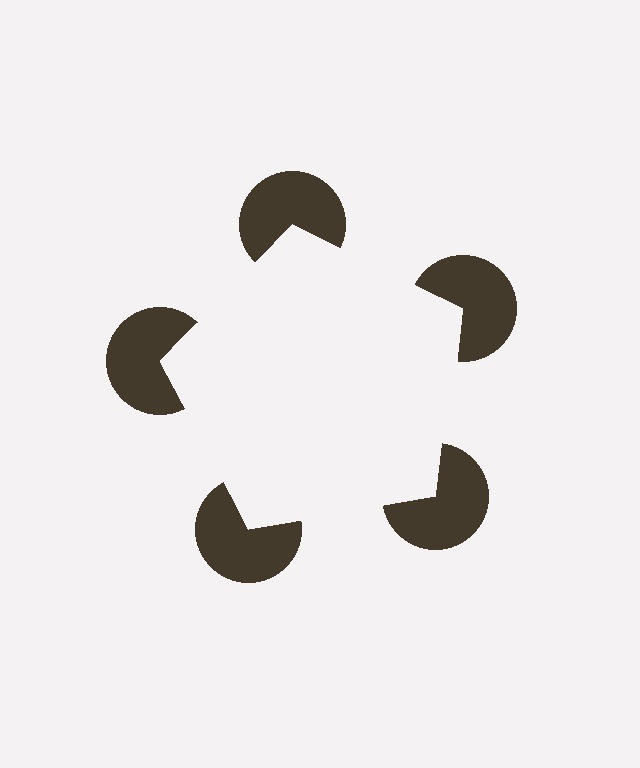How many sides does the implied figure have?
5 sides.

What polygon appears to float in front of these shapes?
An illusory pentagon — its edges are inferred from the aligned wedge cuts in the pac-man discs, not physically drawn.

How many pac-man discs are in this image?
There are 5 — one at each vertex of the illusory pentagon.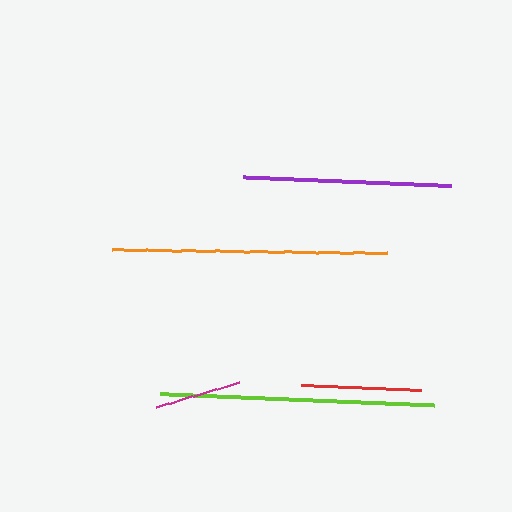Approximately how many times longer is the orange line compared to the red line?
The orange line is approximately 2.3 times the length of the red line.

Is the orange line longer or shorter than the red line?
The orange line is longer than the red line.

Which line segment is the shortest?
The magenta line is the shortest at approximately 87 pixels.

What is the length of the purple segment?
The purple segment is approximately 208 pixels long.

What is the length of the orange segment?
The orange segment is approximately 276 pixels long.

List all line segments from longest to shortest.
From longest to shortest: orange, lime, purple, red, magenta.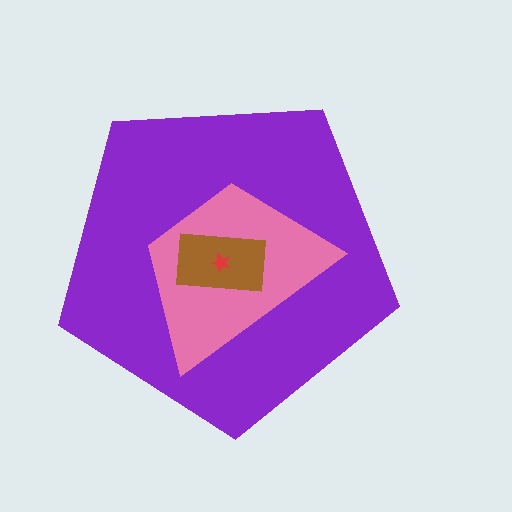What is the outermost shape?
The purple pentagon.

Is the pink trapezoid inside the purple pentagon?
Yes.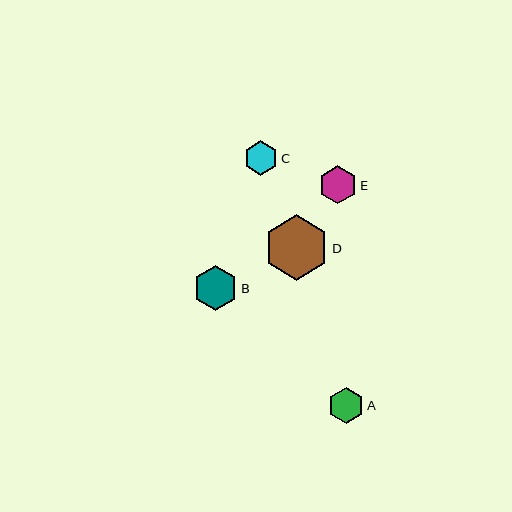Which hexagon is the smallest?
Hexagon C is the smallest with a size of approximately 34 pixels.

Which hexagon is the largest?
Hexagon D is the largest with a size of approximately 65 pixels.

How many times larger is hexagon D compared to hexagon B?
Hexagon D is approximately 1.5 times the size of hexagon B.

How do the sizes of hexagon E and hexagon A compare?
Hexagon E and hexagon A are approximately the same size.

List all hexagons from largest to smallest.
From largest to smallest: D, B, E, A, C.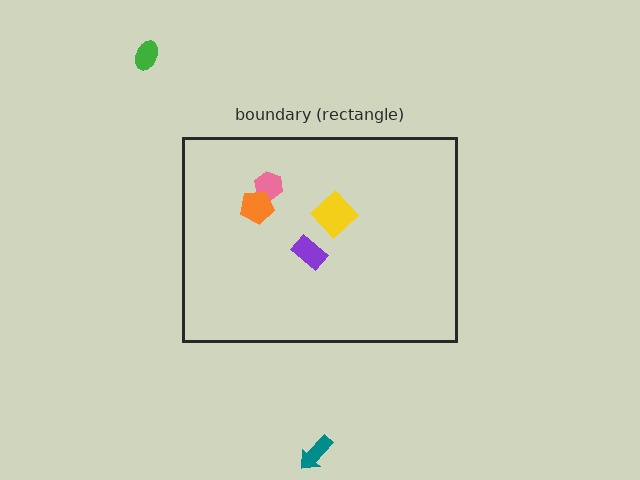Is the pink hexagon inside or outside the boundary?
Inside.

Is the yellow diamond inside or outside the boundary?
Inside.